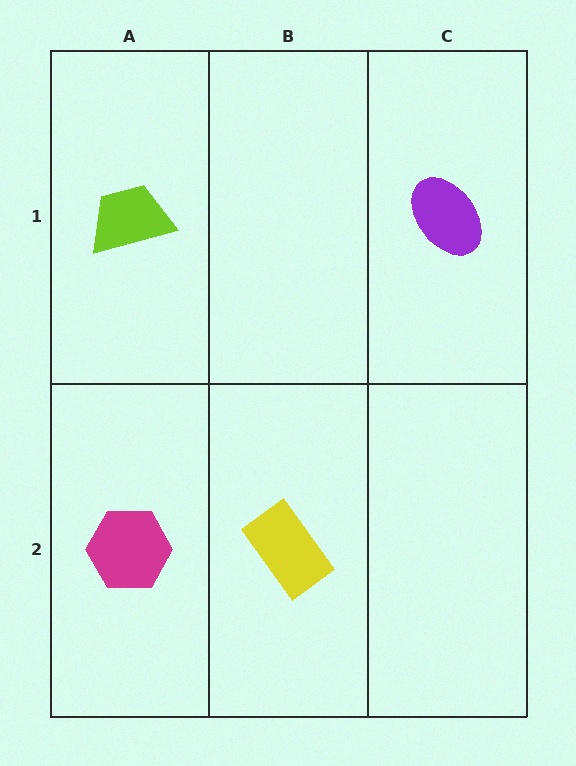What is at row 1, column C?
A purple ellipse.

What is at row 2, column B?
A yellow rectangle.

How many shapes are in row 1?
2 shapes.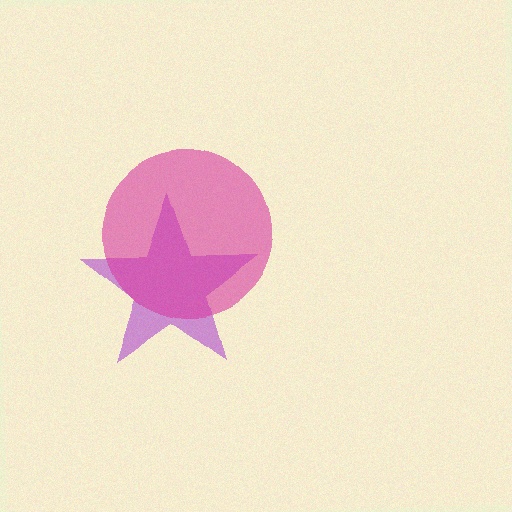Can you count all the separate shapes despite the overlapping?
Yes, there are 2 separate shapes.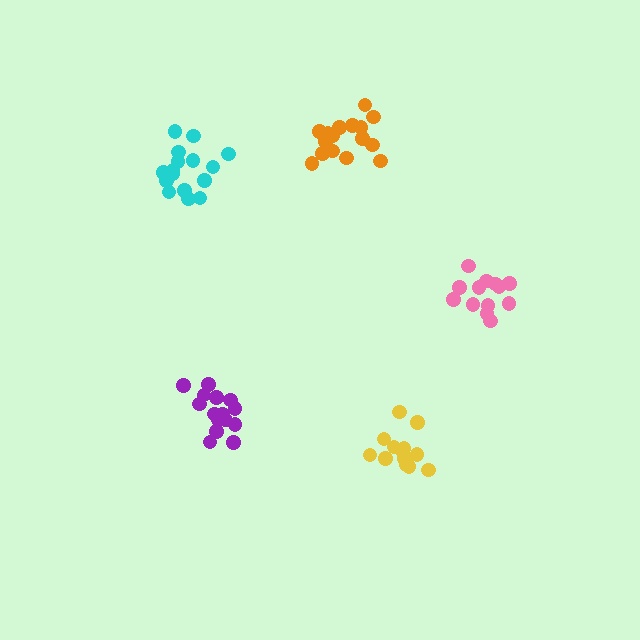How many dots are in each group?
Group 1: 16 dots, Group 2: 13 dots, Group 3: 17 dots, Group 4: 13 dots, Group 5: 16 dots (75 total).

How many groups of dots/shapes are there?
There are 5 groups.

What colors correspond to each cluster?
The clusters are colored: cyan, yellow, orange, pink, purple.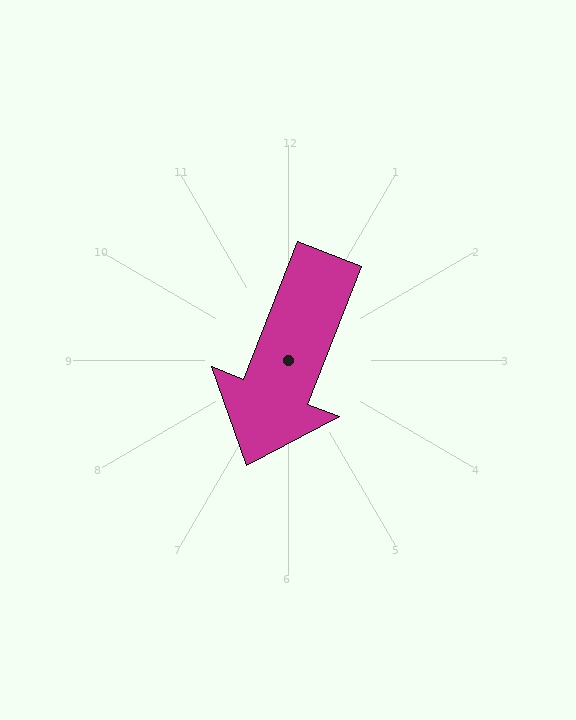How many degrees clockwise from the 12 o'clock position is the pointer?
Approximately 201 degrees.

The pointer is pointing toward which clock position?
Roughly 7 o'clock.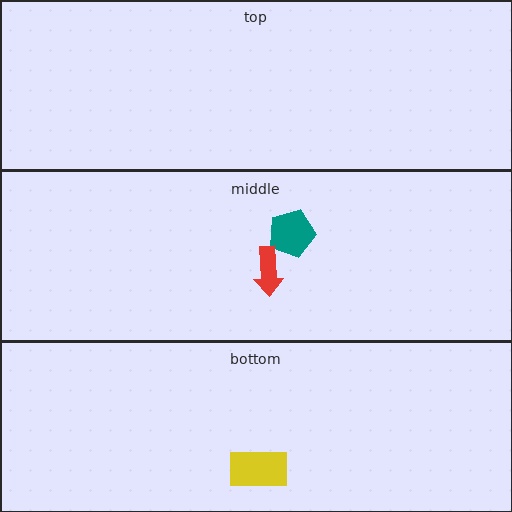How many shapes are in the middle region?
2.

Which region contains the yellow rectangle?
The bottom region.